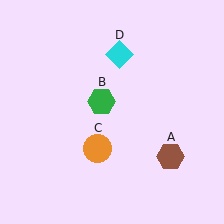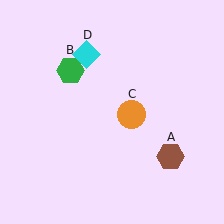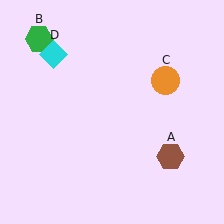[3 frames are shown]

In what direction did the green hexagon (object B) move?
The green hexagon (object B) moved up and to the left.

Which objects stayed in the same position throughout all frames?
Brown hexagon (object A) remained stationary.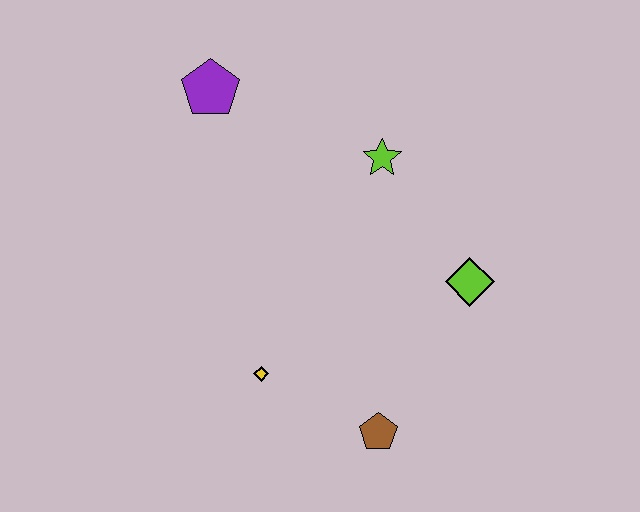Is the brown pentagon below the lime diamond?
Yes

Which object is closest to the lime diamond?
The lime star is closest to the lime diamond.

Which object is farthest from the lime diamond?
The purple pentagon is farthest from the lime diamond.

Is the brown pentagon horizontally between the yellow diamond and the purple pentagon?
No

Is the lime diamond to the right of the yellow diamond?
Yes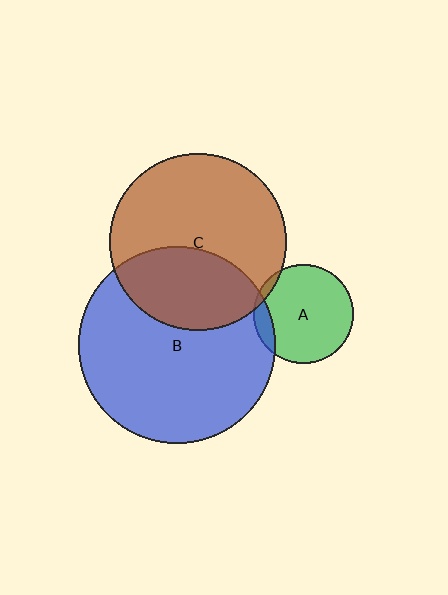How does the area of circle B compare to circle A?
Approximately 3.9 times.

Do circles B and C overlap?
Yes.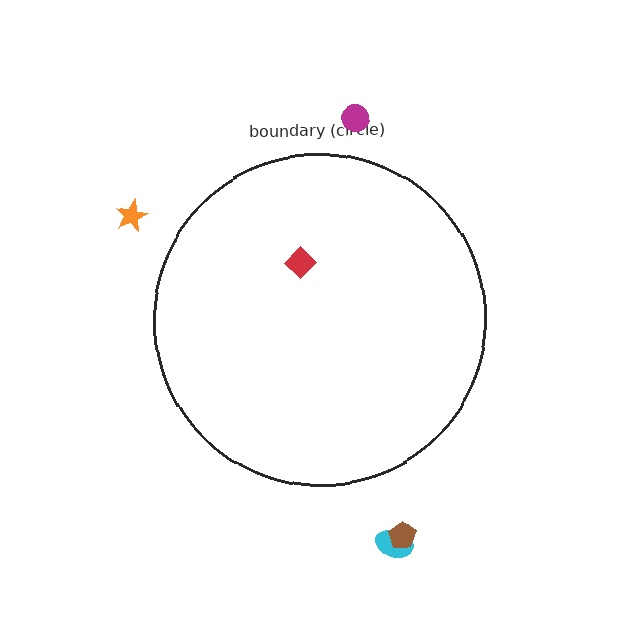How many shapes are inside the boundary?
1 inside, 4 outside.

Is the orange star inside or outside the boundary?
Outside.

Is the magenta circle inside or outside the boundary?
Outside.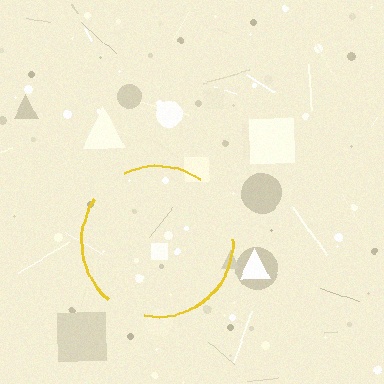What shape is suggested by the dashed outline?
The dashed outline suggests a circle.